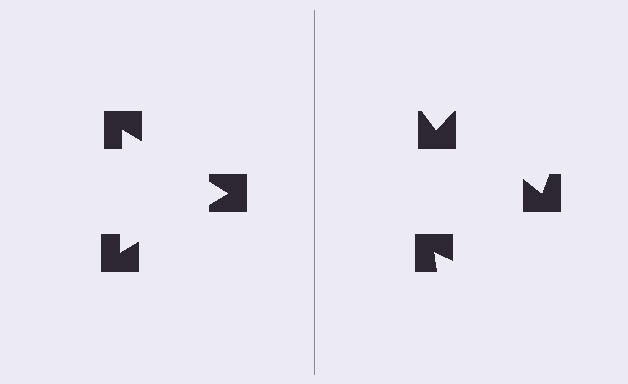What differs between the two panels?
The notched squares are positioned identically on both sides; only the wedge orientations differ. On the left they align to a triangle; on the right they are misaligned.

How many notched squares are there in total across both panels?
6 — 3 on each side.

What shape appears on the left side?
An illusory triangle.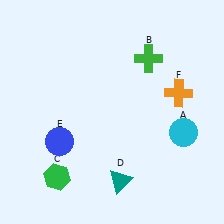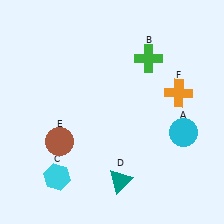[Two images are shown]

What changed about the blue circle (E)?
In Image 1, E is blue. In Image 2, it changed to brown.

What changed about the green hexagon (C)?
In Image 1, C is green. In Image 2, it changed to cyan.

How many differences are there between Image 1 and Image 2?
There are 2 differences between the two images.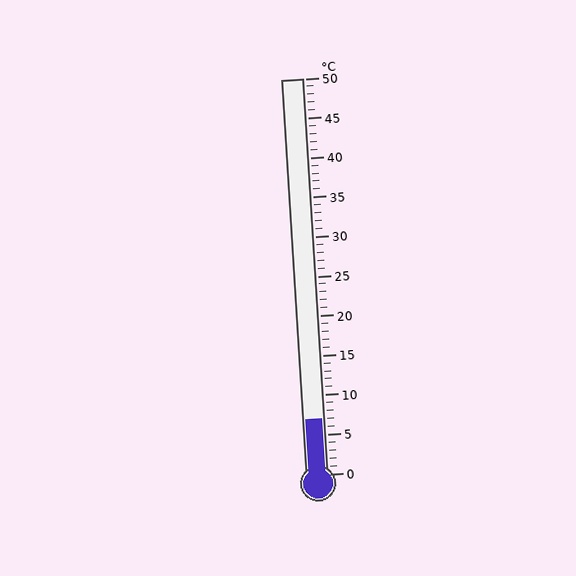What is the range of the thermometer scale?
The thermometer scale ranges from 0°C to 50°C.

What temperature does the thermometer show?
The thermometer shows approximately 7°C.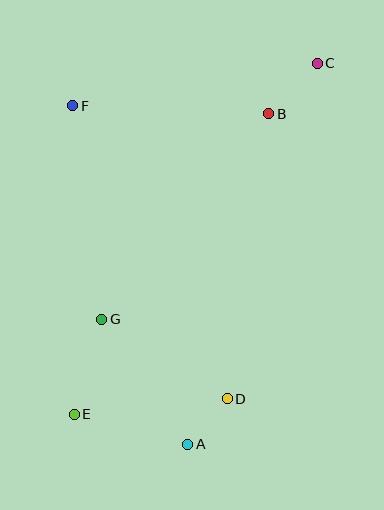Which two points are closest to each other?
Points A and D are closest to each other.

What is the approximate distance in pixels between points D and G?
The distance between D and G is approximately 149 pixels.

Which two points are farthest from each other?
Points C and E are farthest from each other.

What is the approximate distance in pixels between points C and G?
The distance between C and G is approximately 335 pixels.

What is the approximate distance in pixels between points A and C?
The distance between A and C is approximately 403 pixels.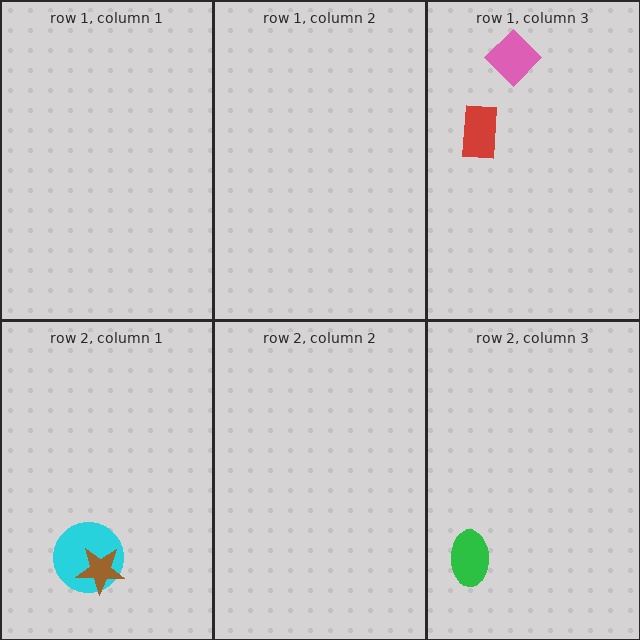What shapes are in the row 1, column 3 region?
The red rectangle, the pink diamond.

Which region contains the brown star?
The row 2, column 1 region.